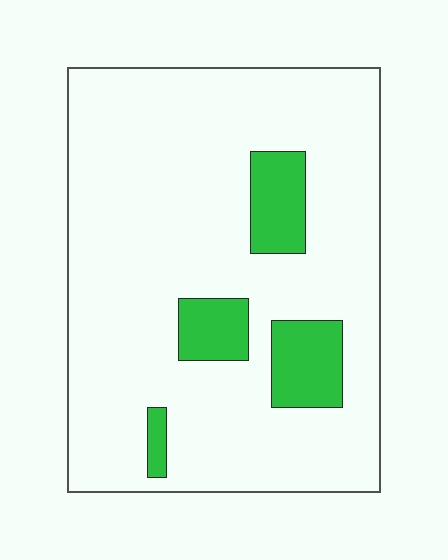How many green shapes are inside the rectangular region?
4.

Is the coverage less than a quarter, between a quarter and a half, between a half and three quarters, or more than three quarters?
Less than a quarter.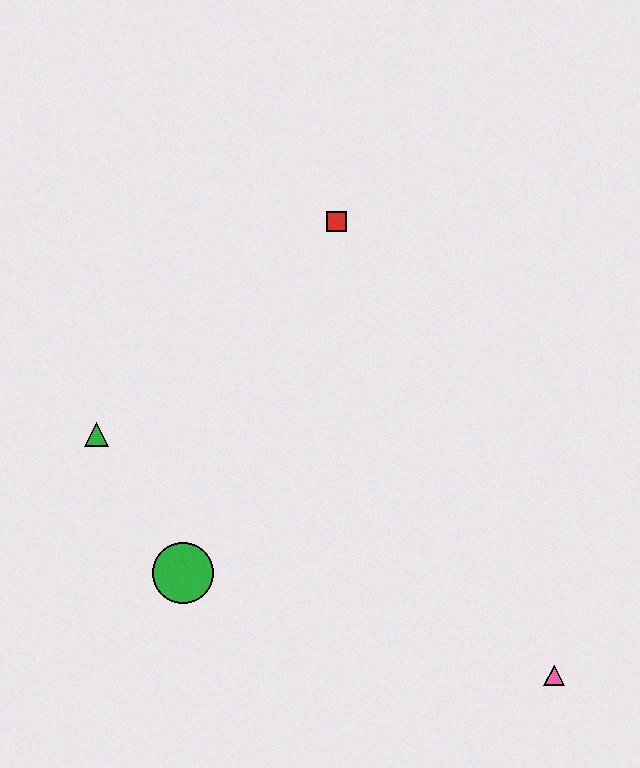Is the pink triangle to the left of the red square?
No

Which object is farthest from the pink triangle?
The green triangle is farthest from the pink triangle.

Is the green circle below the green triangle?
Yes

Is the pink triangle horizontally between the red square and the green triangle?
No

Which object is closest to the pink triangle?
The green circle is closest to the pink triangle.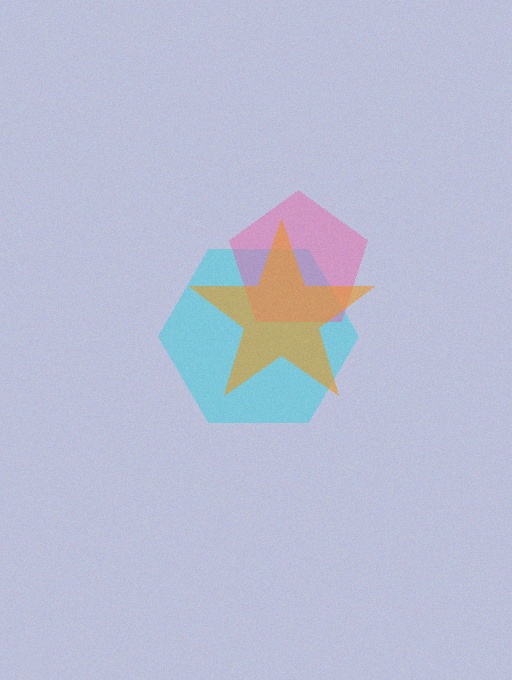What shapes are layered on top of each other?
The layered shapes are: a cyan hexagon, a pink pentagon, an orange star.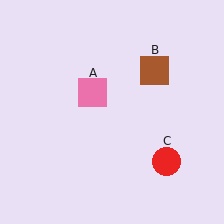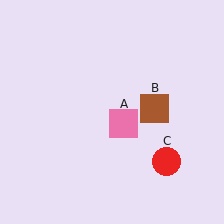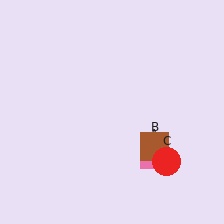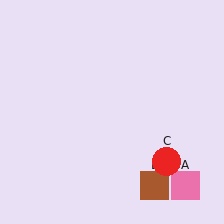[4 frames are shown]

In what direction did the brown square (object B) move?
The brown square (object B) moved down.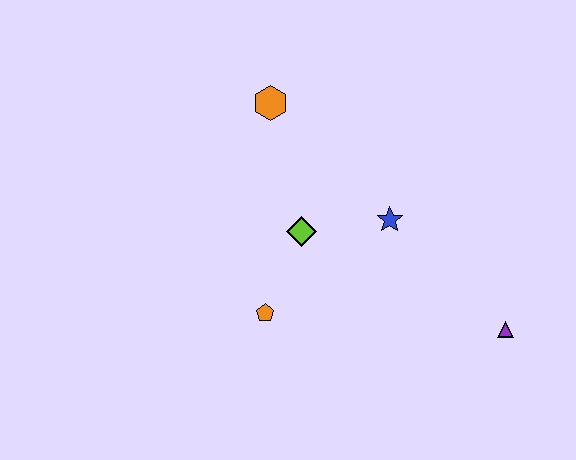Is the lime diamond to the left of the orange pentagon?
No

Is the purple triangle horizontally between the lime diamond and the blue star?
No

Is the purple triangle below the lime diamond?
Yes